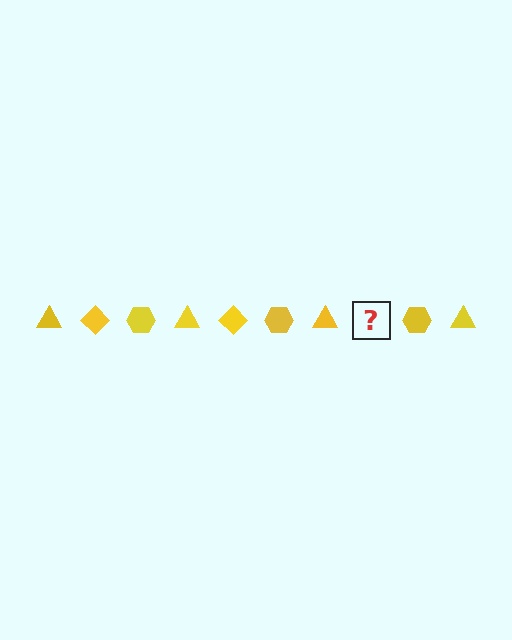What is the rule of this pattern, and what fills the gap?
The rule is that the pattern cycles through triangle, diamond, hexagon shapes in yellow. The gap should be filled with a yellow diamond.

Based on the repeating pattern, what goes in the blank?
The blank should be a yellow diamond.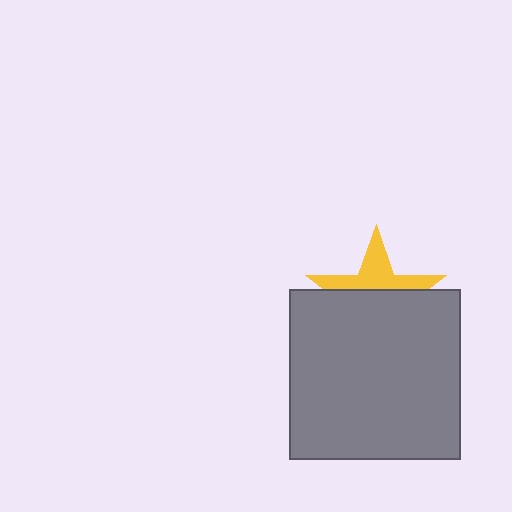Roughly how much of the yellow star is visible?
A small part of it is visible (roughly 41%).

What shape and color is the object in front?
The object in front is a gray square.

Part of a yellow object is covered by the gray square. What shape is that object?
It is a star.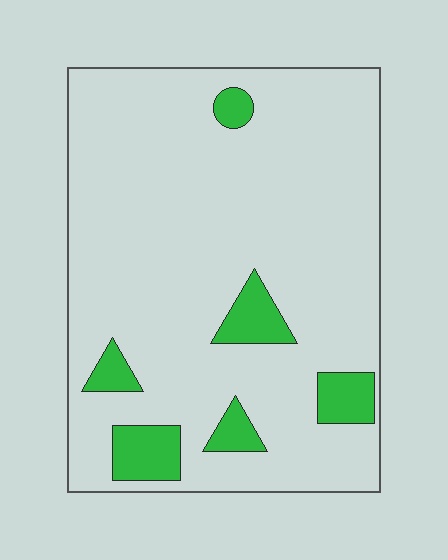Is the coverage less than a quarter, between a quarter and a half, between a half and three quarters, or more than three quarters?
Less than a quarter.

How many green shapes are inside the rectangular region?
6.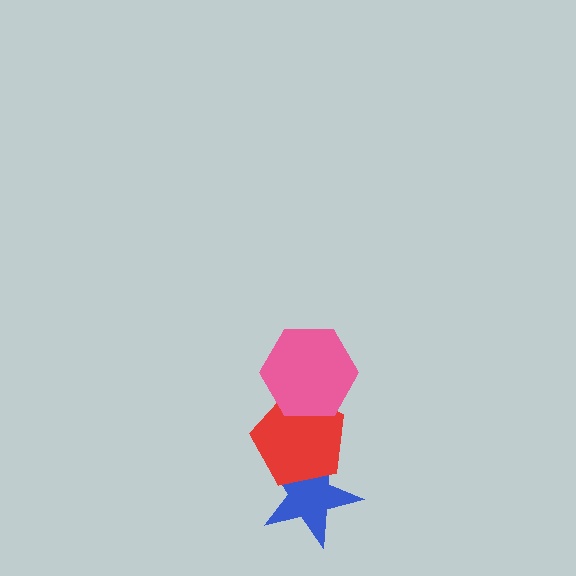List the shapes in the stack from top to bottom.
From top to bottom: the pink hexagon, the red pentagon, the blue star.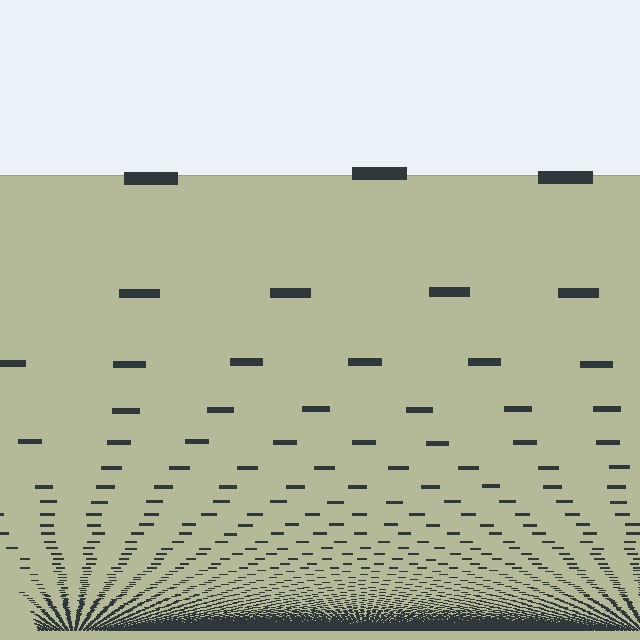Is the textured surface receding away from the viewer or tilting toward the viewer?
The surface appears to tilt toward the viewer. Texture elements get larger and sparser toward the top.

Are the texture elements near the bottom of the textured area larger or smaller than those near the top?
Smaller. The gradient is inverted — elements near the bottom are smaller and denser.